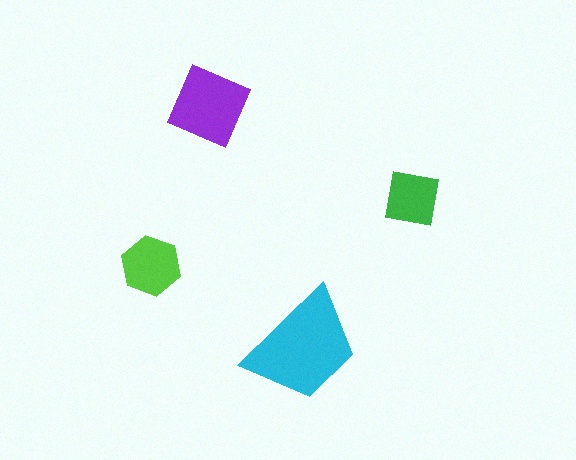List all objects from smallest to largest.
The green square, the lime hexagon, the purple diamond, the cyan trapezoid.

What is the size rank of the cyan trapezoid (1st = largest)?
1st.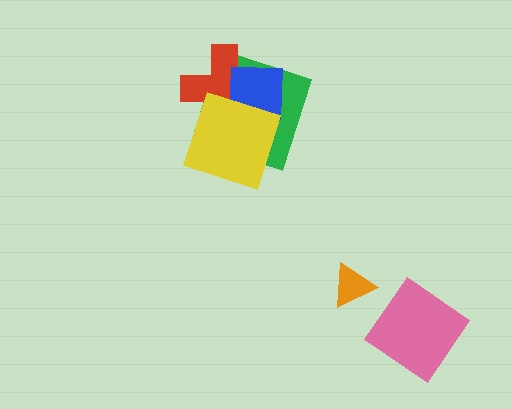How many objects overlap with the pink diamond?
0 objects overlap with the pink diamond.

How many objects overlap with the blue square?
3 objects overlap with the blue square.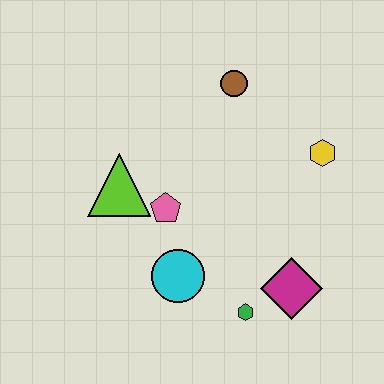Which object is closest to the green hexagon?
The magenta diamond is closest to the green hexagon.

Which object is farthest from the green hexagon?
The brown circle is farthest from the green hexagon.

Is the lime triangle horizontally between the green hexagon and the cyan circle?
No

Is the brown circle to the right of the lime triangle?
Yes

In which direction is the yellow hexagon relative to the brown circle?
The yellow hexagon is to the right of the brown circle.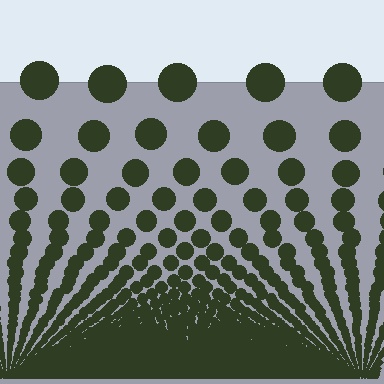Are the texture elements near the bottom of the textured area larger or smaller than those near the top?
Smaller. The gradient is inverted — elements near the bottom are smaller and denser.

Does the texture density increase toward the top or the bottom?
Density increases toward the bottom.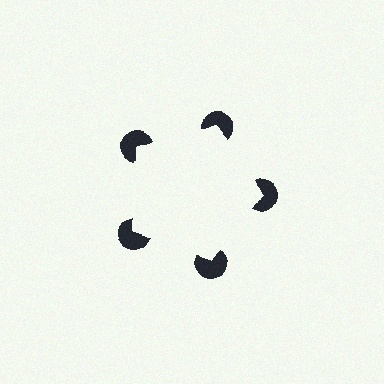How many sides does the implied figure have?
5 sides.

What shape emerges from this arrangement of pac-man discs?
An illusory pentagon — its edges are inferred from the aligned wedge cuts in the pac-man discs, not physically drawn.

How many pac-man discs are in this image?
There are 5 — one at each vertex of the illusory pentagon.